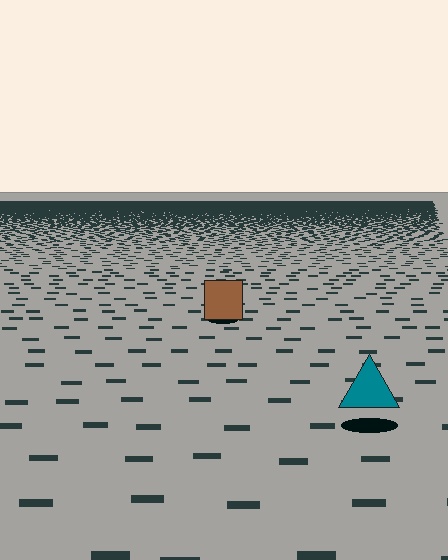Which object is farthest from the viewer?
The brown square is farthest from the viewer. It appears smaller and the ground texture around it is denser.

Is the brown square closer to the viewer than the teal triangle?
No. The teal triangle is closer — you can tell from the texture gradient: the ground texture is coarser near it.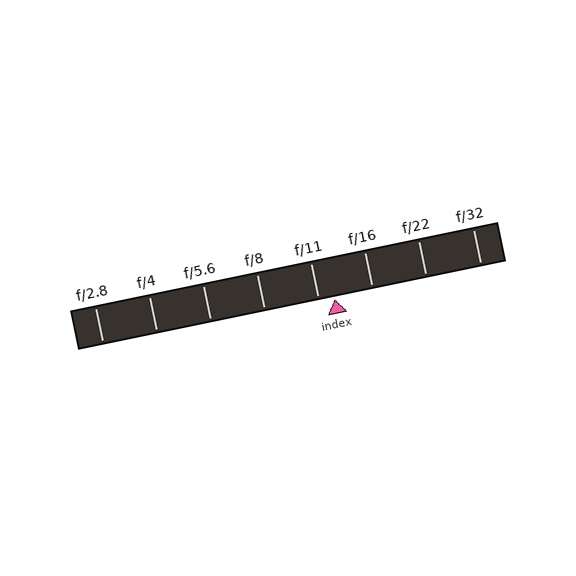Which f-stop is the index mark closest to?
The index mark is closest to f/11.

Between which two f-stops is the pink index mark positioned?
The index mark is between f/11 and f/16.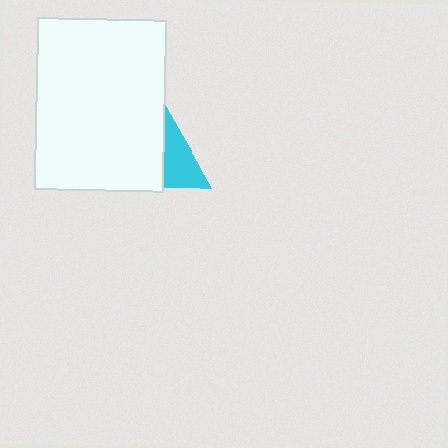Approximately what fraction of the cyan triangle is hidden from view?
Roughly 66% of the cyan triangle is hidden behind the white rectangle.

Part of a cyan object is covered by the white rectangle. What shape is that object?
It is a triangle.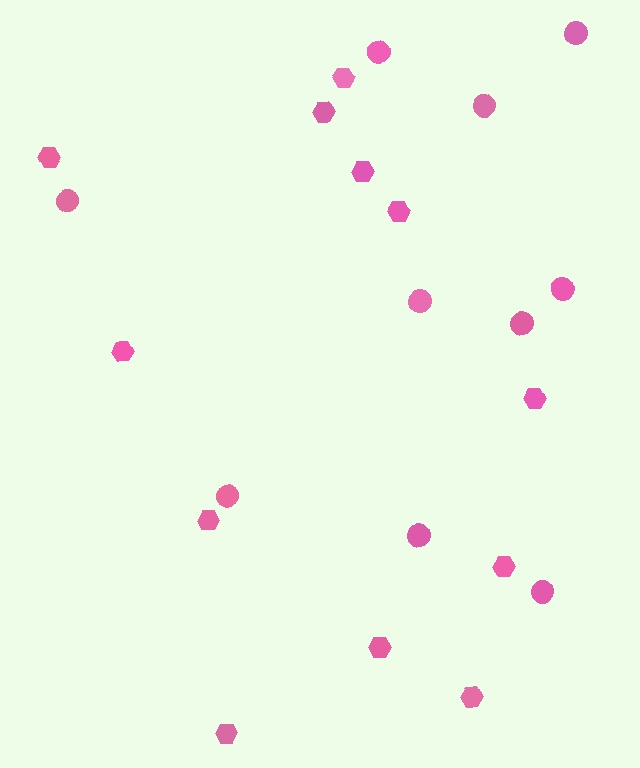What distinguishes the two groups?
There are 2 groups: one group of circles (10) and one group of hexagons (12).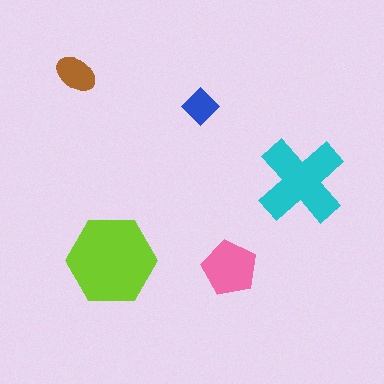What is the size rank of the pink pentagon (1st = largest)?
3rd.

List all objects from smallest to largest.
The blue diamond, the brown ellipse, the pink pentagon, the cyan cross, the lime hexagon.